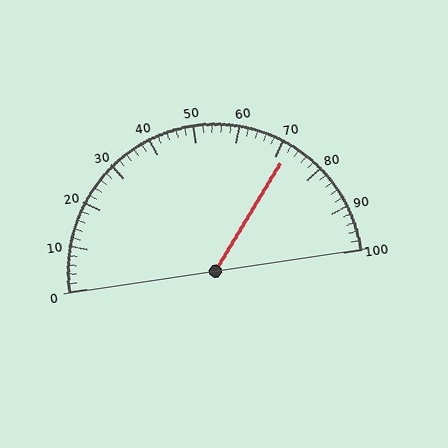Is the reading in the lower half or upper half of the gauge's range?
The reading is in the upper half of the range (0 to 100).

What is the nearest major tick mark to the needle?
The nearest major tick mark is 70.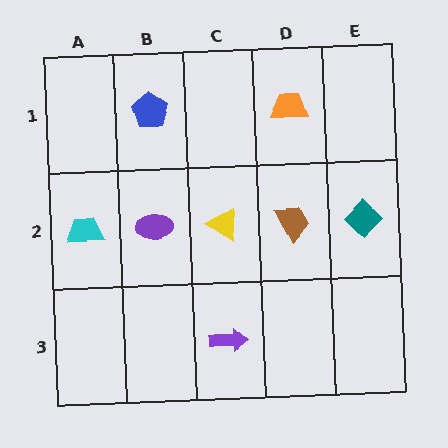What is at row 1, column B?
A blue pentagon.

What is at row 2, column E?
A teal diamond.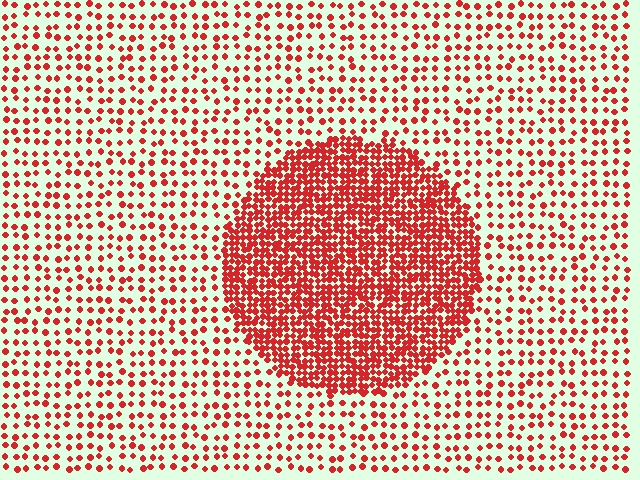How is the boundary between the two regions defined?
The boundary is defined by a change in element density (approximately 2.9x ratio). All elements are the same color, size, and shape.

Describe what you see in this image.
The image contains small red elements arranged at two different densities. A circle-shaped region is visible where the elements are more densely packed than the surrounding area.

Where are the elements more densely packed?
The elements are more densely packed inside the circle boundary.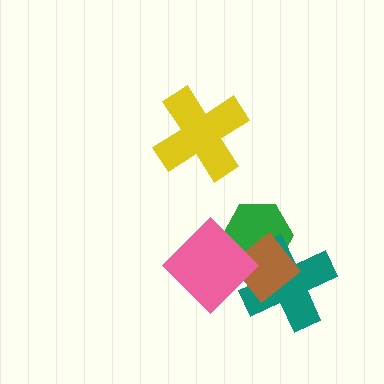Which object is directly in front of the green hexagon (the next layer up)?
The teal cross is directly in front of the green hexagon.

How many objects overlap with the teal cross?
3 objects overlap with the teal cross.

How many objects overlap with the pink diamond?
3 objects overlap with the pink diamond.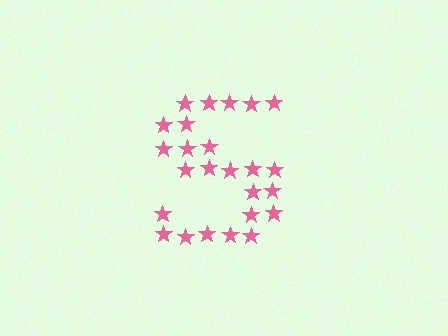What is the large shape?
The large shape is the letter S.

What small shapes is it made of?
It is made of small stars.